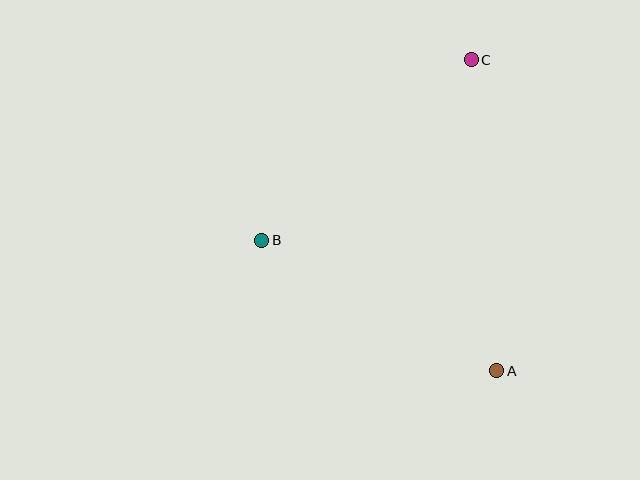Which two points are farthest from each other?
Points A and C are farthest from each other.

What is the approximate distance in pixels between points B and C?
The distance between B and C is approximately 277 pixels.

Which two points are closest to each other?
Points A and B are closest to each other.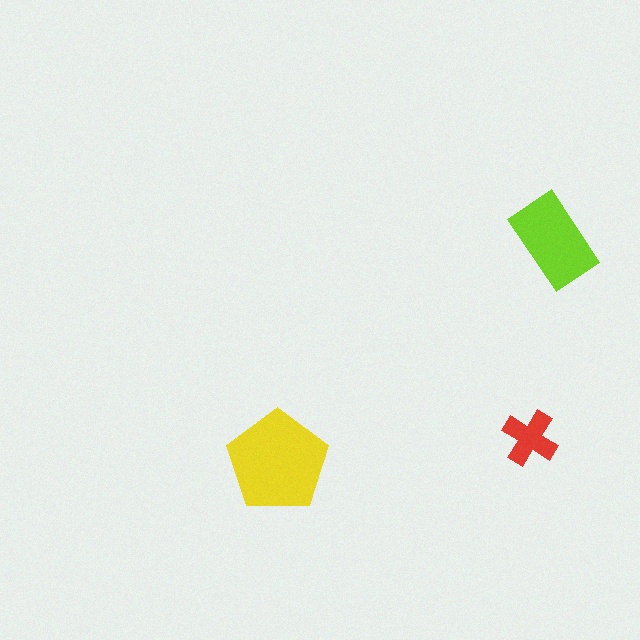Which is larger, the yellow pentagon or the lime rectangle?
The yellow pentagon.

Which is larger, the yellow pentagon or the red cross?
The yellow pentagon.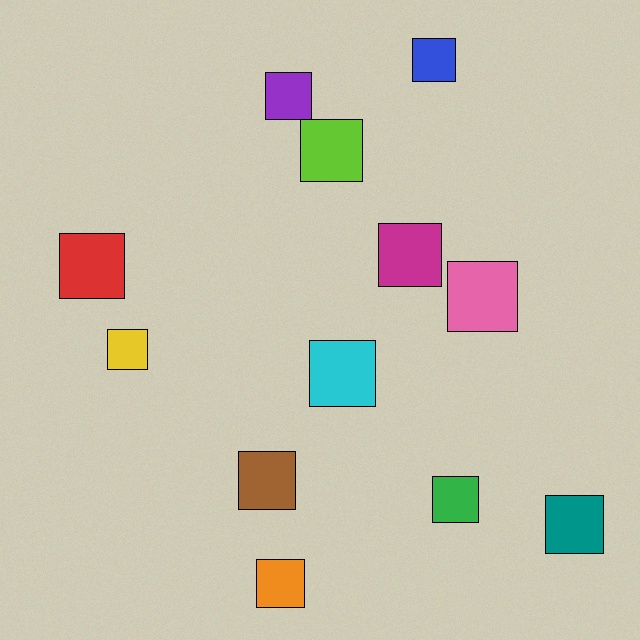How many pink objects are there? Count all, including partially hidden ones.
There is 1 pink object.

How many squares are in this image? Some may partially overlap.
There are 12 squares.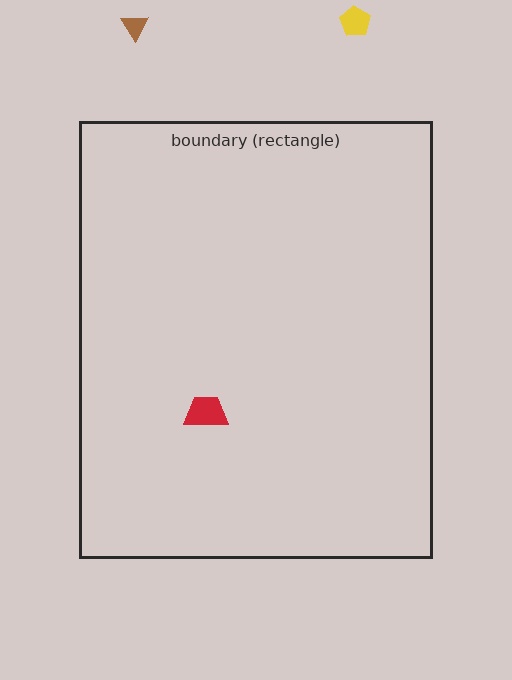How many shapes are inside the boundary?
1 inside, 2 outside.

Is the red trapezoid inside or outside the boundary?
Inside.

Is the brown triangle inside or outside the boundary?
Outside.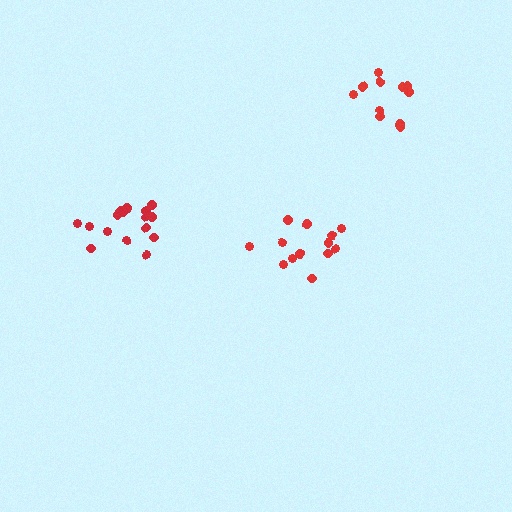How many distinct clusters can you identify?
There are 3 distinct clusters.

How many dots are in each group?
Group 1: 13 dots, Group 2: 11 dots, Group 3: 16 dots (40 total).